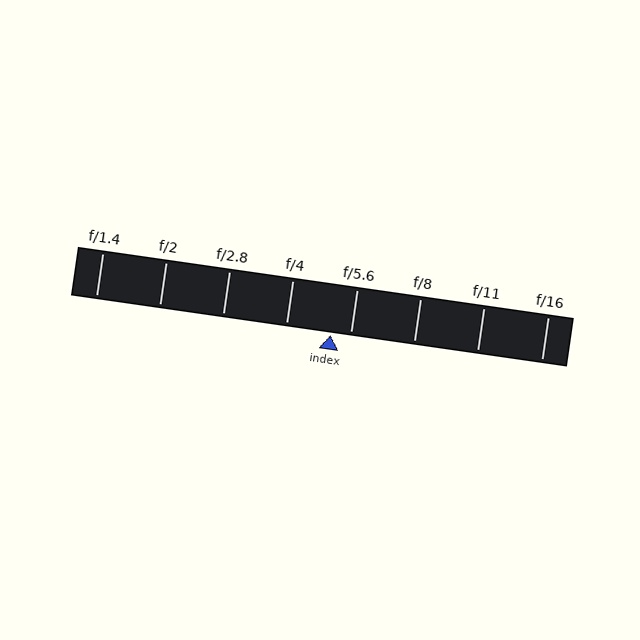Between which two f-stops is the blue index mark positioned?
The index mark is between f/4 and f/5.6.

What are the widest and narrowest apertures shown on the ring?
The widest aperture shown is f/1.4 and the narrowest is f/16.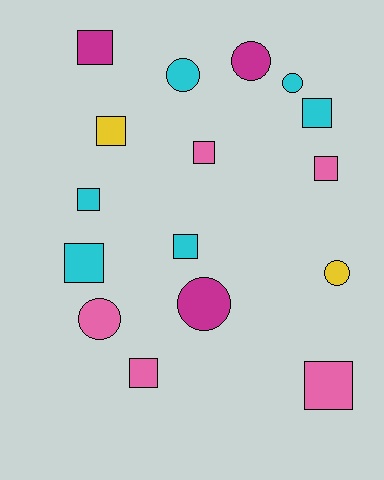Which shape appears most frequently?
Square, with 10 objects.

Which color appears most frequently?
Cyan, with 6 objects.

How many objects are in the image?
There are 16 objects.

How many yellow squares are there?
There is 1 yellow square.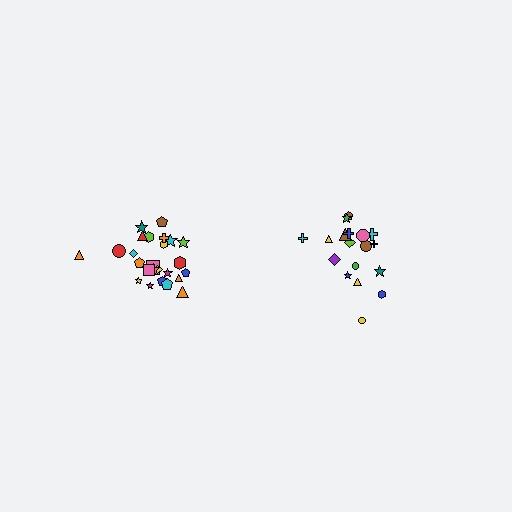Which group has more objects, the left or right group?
The left group.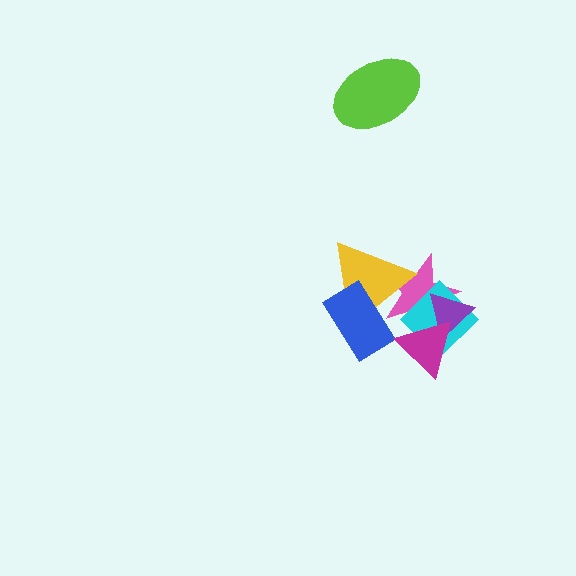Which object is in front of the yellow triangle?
The blue rectangle is in front of the yellow triangle.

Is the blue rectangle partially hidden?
No, no other shape covers it.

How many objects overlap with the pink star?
5 objects overlap with the pink star.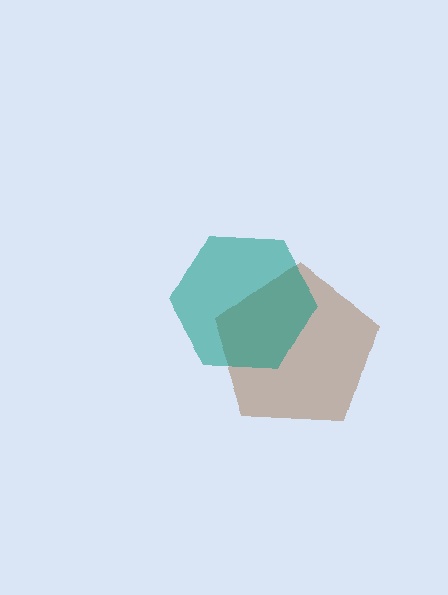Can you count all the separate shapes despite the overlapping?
Yes, there are 2 separate shapes.